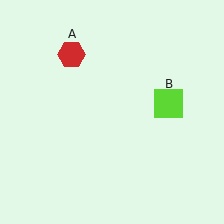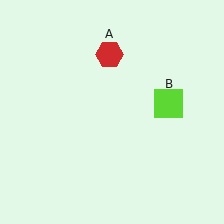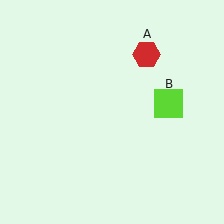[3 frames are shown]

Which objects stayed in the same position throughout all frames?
Lime square (object B) remained stationary.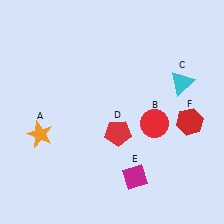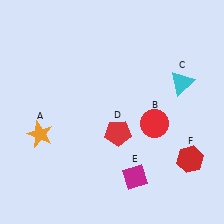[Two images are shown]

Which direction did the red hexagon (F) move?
The red hexagon (F) moved down.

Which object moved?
The red hexagon (F) moved down.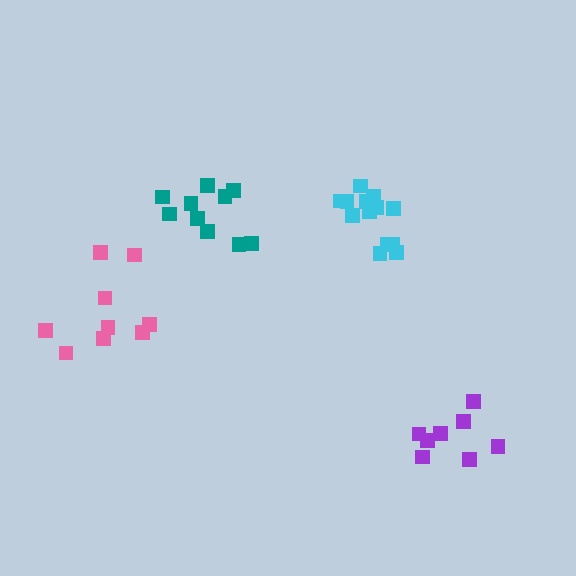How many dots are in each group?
Group 1: 13 dots, Group 2: 9 dots, Group 3: 10 dots, Group 4: 8 dots (40 total).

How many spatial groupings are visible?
There are 4 spatial groupings.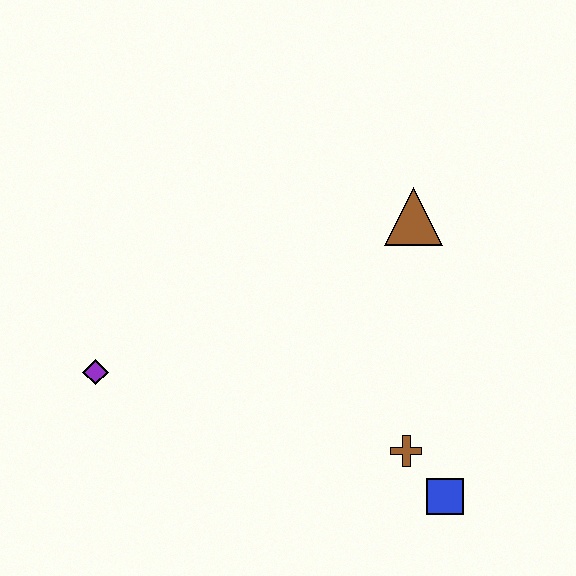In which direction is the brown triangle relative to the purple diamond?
The brown triangle is to the right of the purple diamond.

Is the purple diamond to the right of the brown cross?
No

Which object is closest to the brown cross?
The blue square is closest to the brown cross.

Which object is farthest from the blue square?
The purple diamond is farthest from the blue square.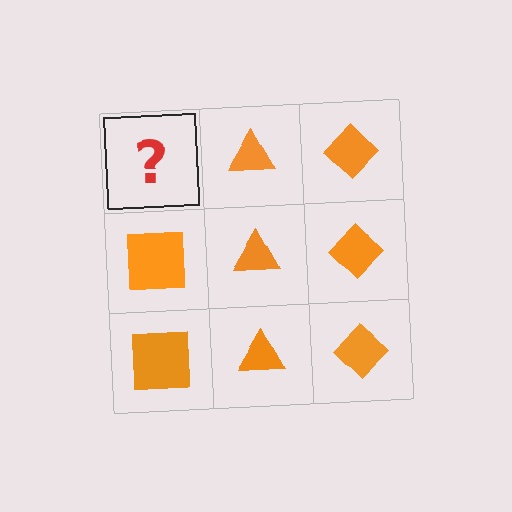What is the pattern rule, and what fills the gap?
The rule is that each column has a consistent shape. The gap should be filled with an orange square.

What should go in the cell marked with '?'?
The missing cell should contain an orange square.